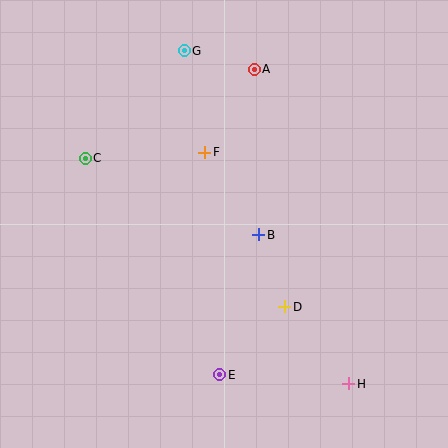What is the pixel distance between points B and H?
The distance between B and H is 174 pixels.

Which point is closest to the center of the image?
Point B at (259, 235) is closest to the center.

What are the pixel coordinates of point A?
Point A is at (254, 69).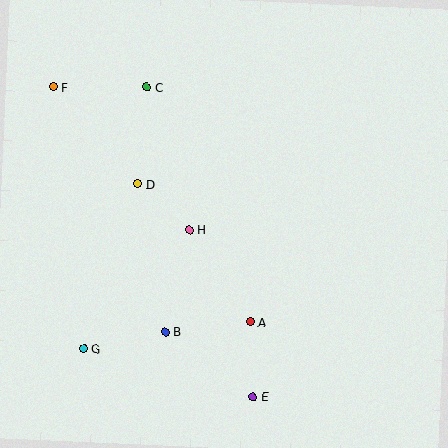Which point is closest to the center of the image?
Point H at (189, 230) is closest to the center.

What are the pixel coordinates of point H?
Point H is at (189, 230).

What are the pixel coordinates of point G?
Point G is at (83, 349).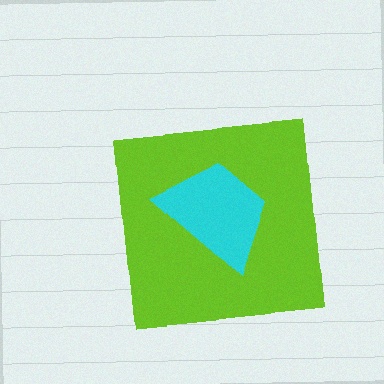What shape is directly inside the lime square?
The cyan trapezoid.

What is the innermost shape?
The cyan trapezoid.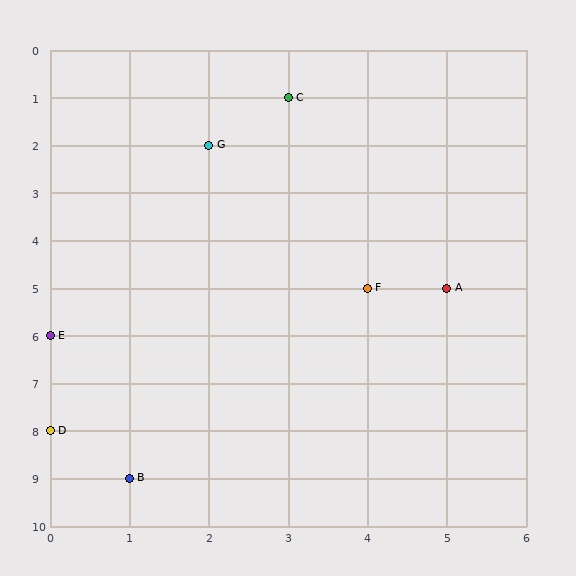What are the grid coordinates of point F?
Point F is at grid coordinates (4, 5).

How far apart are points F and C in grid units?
Points F and C are 1 column and 4 rows apart (about 4.1 grid units diagonally).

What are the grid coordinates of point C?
Point C is at grid coordinates (3, 1).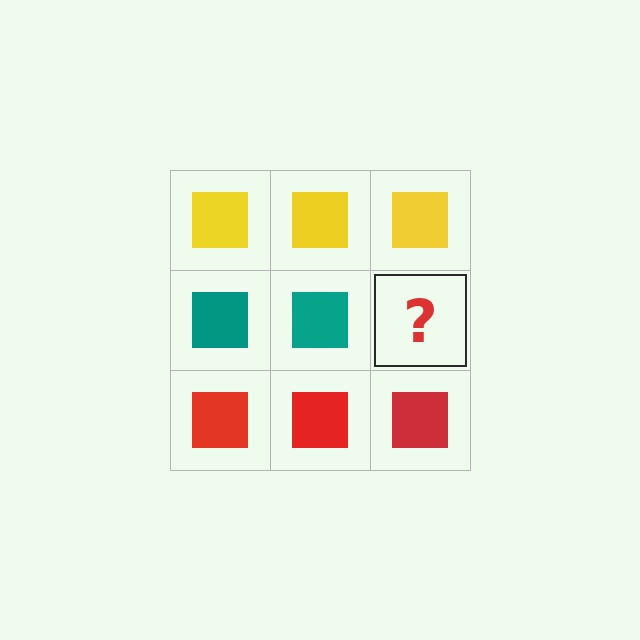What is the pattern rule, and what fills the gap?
The rule is that each row has a consistent color. The gap should be filled with a teal square.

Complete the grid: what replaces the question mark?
The question mark should be replaced with a teal square.